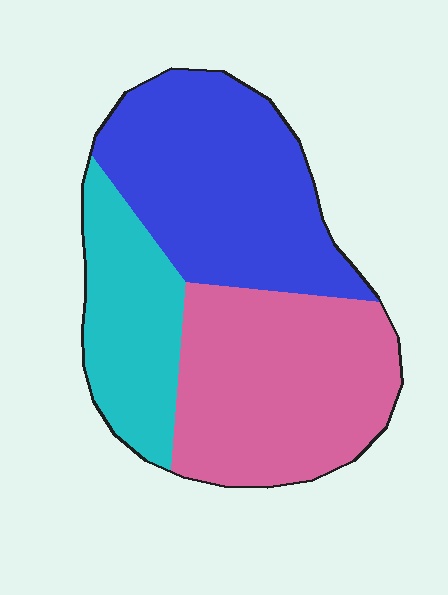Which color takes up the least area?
Cyan, at roughly 20%.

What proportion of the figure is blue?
Blue covers 39% of the figure.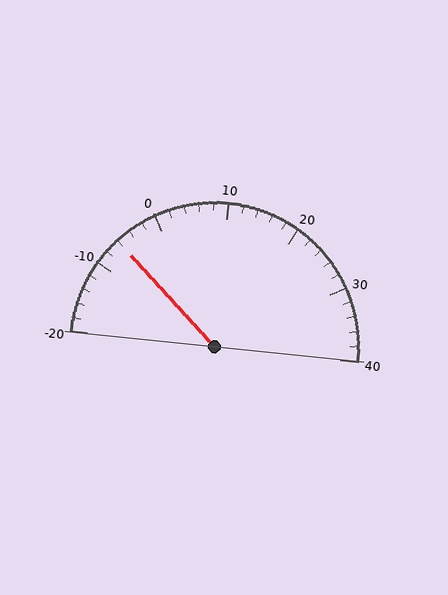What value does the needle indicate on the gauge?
The needle indicates approximately -6.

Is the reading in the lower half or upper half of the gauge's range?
The reading is in the lower half of the range (-20 to 40).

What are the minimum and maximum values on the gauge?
The gauge ranges from -20 to 40.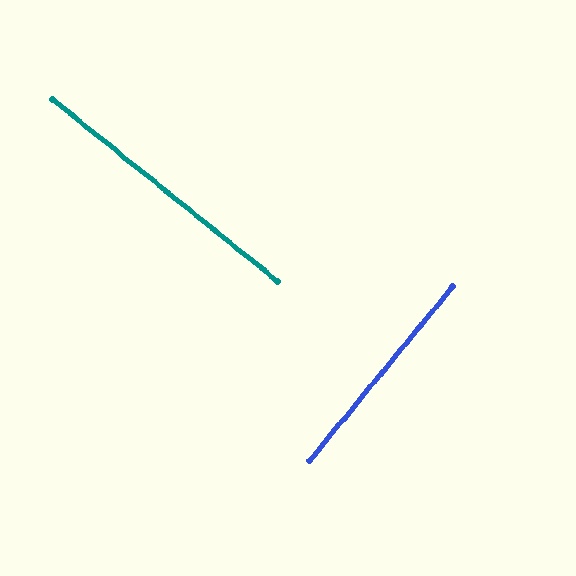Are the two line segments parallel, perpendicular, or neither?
Perpendicular — they meet at approximately 90°.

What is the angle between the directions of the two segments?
Approximately 90 degrees.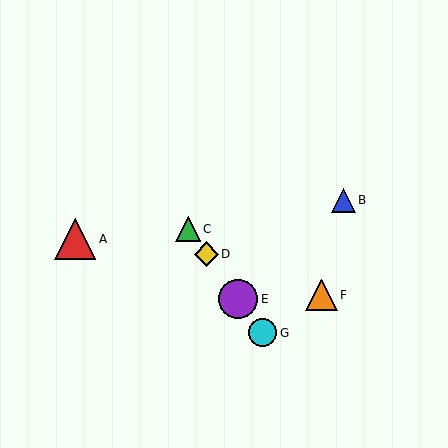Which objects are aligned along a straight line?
Objects C, D, E, G are aligned along a straight line.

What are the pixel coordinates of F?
Object F is at (322, 295).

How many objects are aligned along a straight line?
4 objects (C, D, E, G) are aligned along a straight line.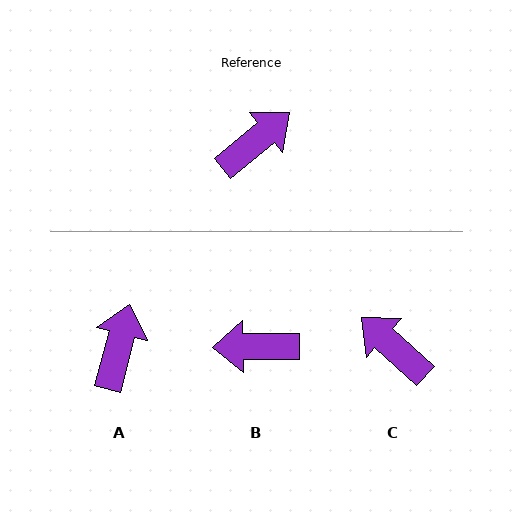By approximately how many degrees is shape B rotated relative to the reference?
Approximately 141 degrees counter-clockwise.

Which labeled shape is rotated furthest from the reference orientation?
B, about 141 degrees away.